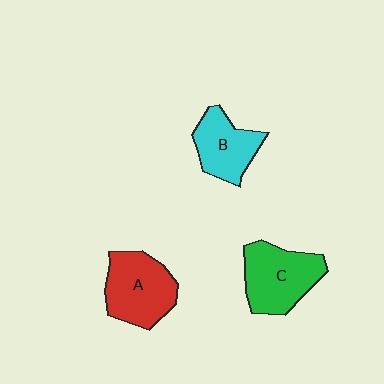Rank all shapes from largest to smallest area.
From largest to smallest: C (green), A (red), B (cyan).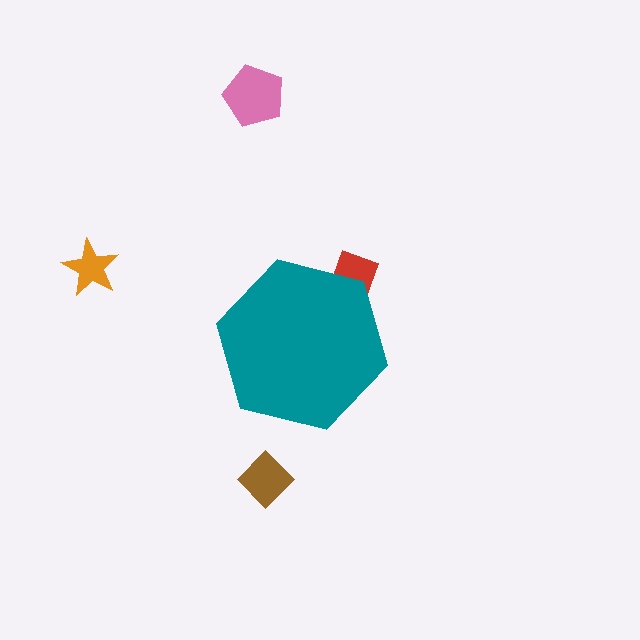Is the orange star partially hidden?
No, the orange star is fully visible.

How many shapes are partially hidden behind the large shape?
1 shape is partially hidden.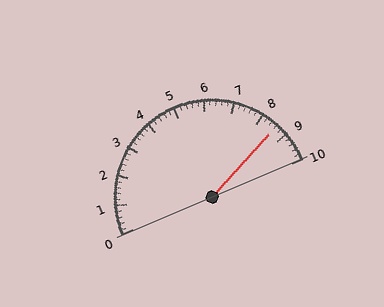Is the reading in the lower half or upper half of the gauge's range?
The reading is in the upper half of the range (0 to 10).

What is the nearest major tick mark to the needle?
The nearest major tick mark is 9.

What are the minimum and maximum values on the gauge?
The gauge ranges from 0 to 10.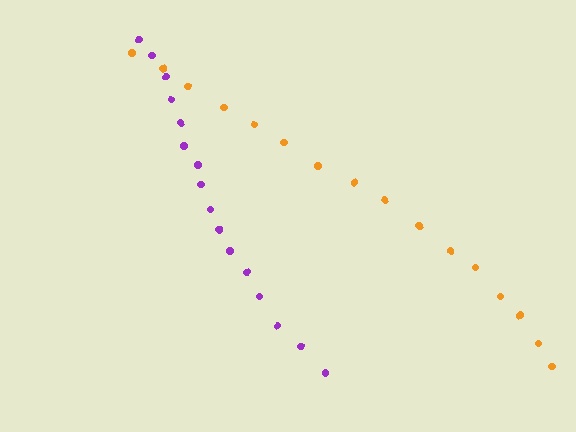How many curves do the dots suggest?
There are 2 distinct paths.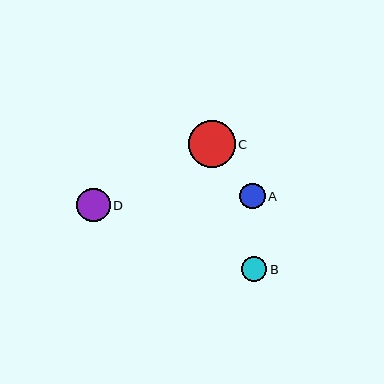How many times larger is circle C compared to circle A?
Circle C is approximately 1.8 times the size of circle A.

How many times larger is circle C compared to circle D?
Circle C is approximately 1.4 times the size of circle D.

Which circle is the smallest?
Circle A is the smallest with a size of approximately 25 pixels.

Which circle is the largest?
Circle C is the largest with a size of approximately 46 pixels.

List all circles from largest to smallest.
From largest to smallest: C, D, B, A.